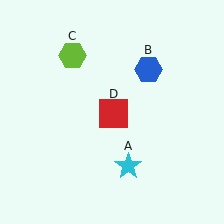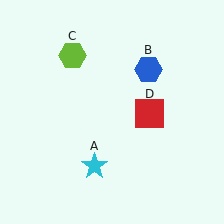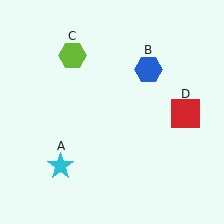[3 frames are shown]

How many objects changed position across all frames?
2 objects changed position: cyan star (object A), red square (object D).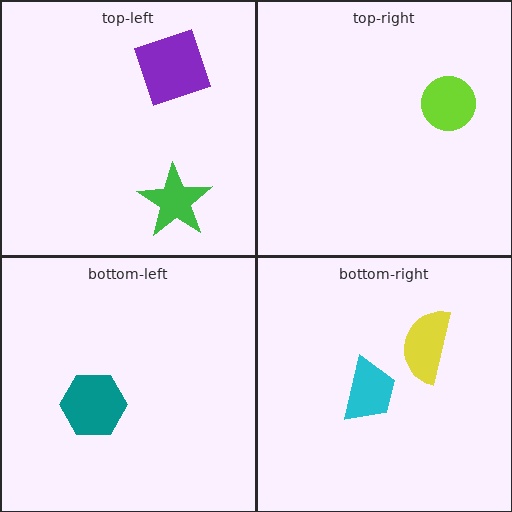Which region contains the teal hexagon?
The bottom-left region.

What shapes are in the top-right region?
The lime circle.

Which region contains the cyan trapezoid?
The bottom-right region.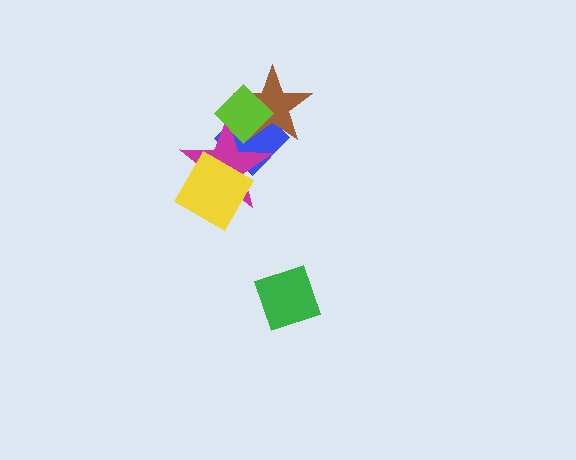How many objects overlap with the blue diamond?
4 objects overlap with the blue diamond.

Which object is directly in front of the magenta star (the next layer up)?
The yellow diamond is directly in front of the magenta star.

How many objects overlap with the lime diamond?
3 objects overlap with the lime diamond.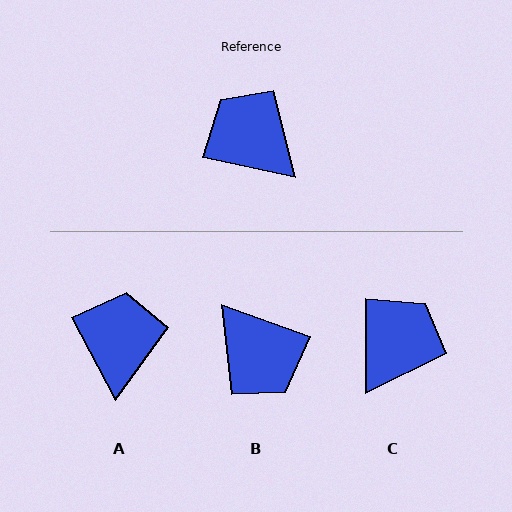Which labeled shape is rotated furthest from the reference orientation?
B, about 172 degrees away.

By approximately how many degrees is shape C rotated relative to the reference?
Approximately 78 degrees clockwise.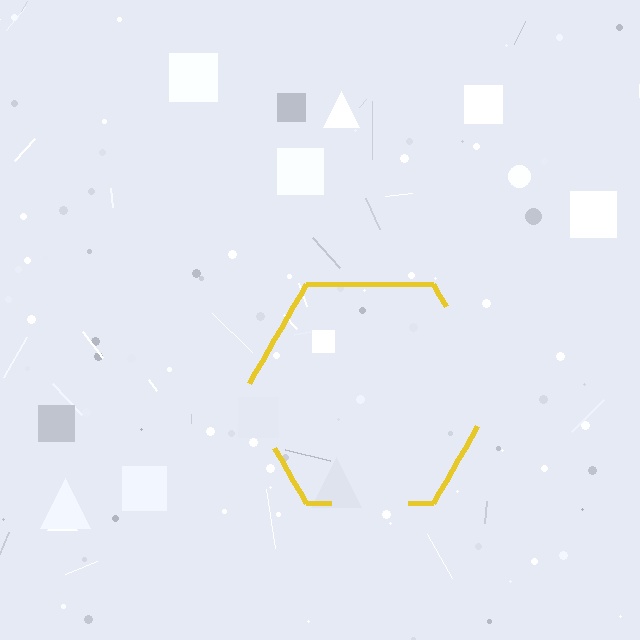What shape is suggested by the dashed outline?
The dashed outline suggests a hexagon.